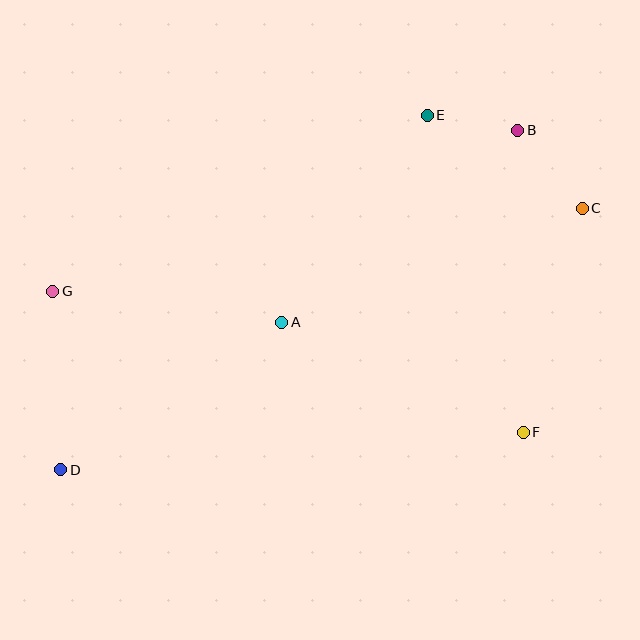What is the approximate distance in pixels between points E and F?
The distance between E and F is approximately 331 pixels.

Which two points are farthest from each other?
Points C and D are farthest from each other.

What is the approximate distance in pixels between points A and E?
The distance between A and E is approximately 253 pixels.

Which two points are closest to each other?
Points B and E are closest to each other.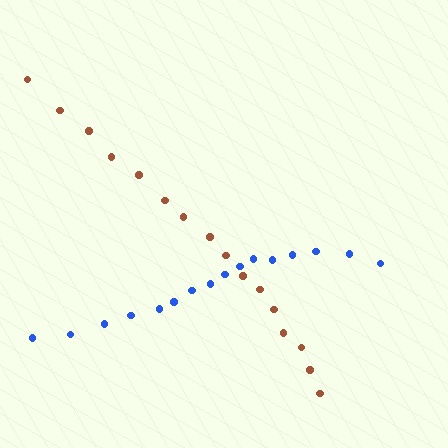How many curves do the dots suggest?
There are 2 distinct paths.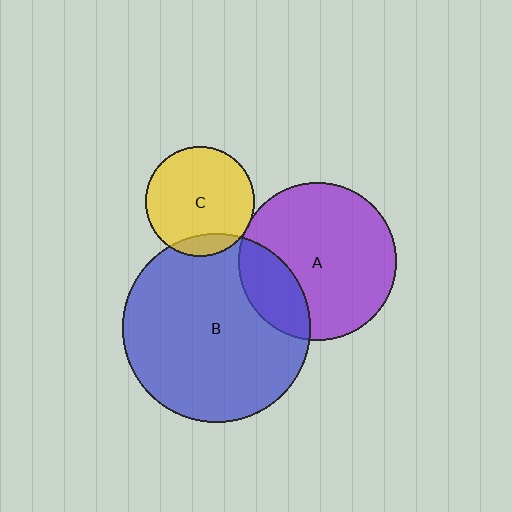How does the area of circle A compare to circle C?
Approximately 2.1 times.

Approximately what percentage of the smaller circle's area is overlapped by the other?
Approximately 5%.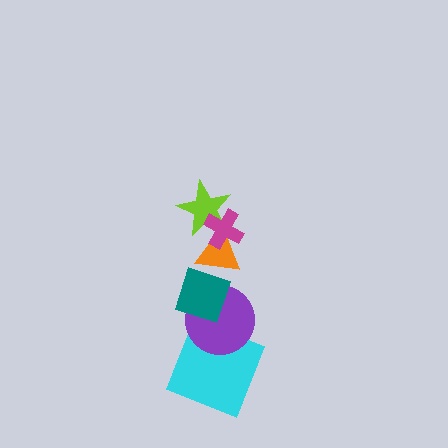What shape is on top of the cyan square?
The purple circle is on top of the cyan square.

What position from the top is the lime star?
The lime star is 2nd from the top.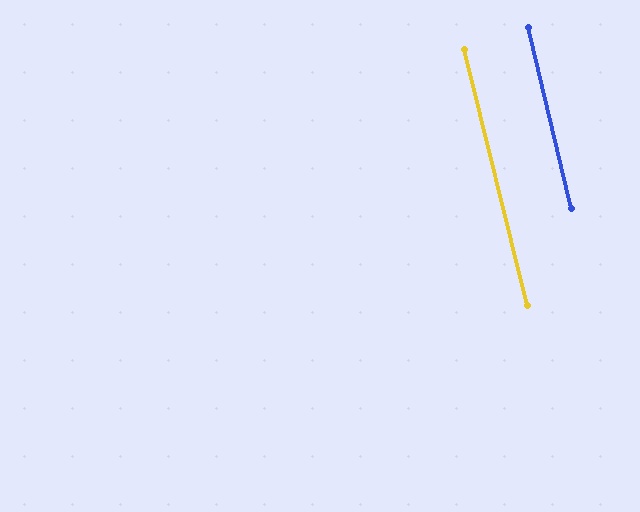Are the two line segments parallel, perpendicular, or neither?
Parallel — their directions differ by only 0.7°.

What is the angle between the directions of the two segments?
Approximately 1 degree.